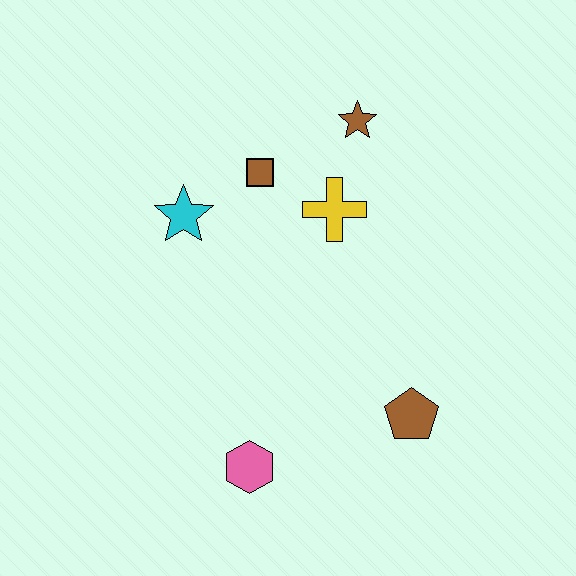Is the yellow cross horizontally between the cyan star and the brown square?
No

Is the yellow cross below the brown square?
Yes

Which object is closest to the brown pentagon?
The pink hexagon is closest to the brown pentagon.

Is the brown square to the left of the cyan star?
No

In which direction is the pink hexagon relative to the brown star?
The pink hexagon is below the brown star.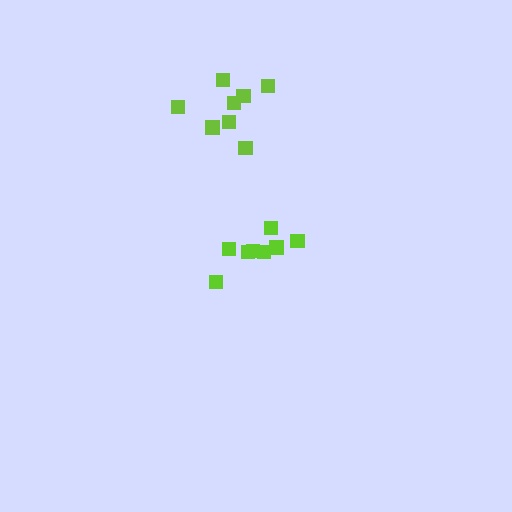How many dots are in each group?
Group 1: 8 dots, Group 2: 8 dots (16 total).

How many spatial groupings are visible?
There are 2 spatial groupings.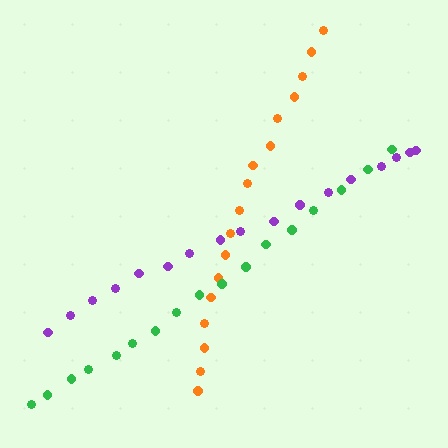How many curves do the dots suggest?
There are 3 distinct paths.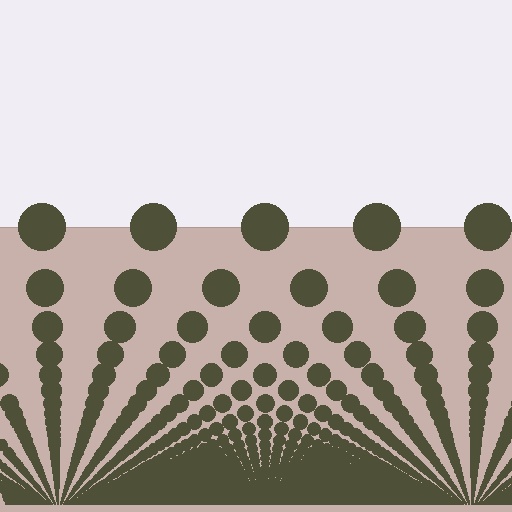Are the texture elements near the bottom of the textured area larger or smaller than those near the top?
Smaller. The gradient is inverted — elements near the bottom are smaller and denser.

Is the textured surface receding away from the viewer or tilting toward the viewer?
The surface appears to tilt toward the viewer. Texture elements get larger and sparser toward the top.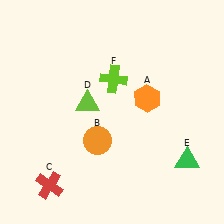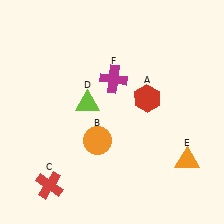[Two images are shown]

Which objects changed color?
A changed from orange to red. E changed from green to orange. F changed from lime to magenta.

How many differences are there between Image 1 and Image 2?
There are 3 differences between the two images.